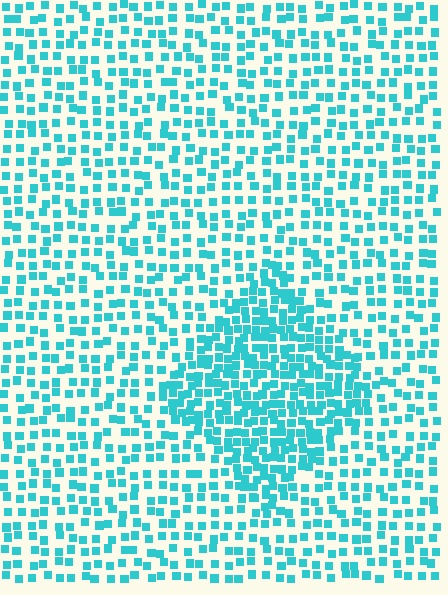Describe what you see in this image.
The image contains small cyan elements arranged at two different densities. A diamond-shaped region is visible where the elements are more densely packed than the surrounding area.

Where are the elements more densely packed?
The elements are more densely packed inside the diamond boundary.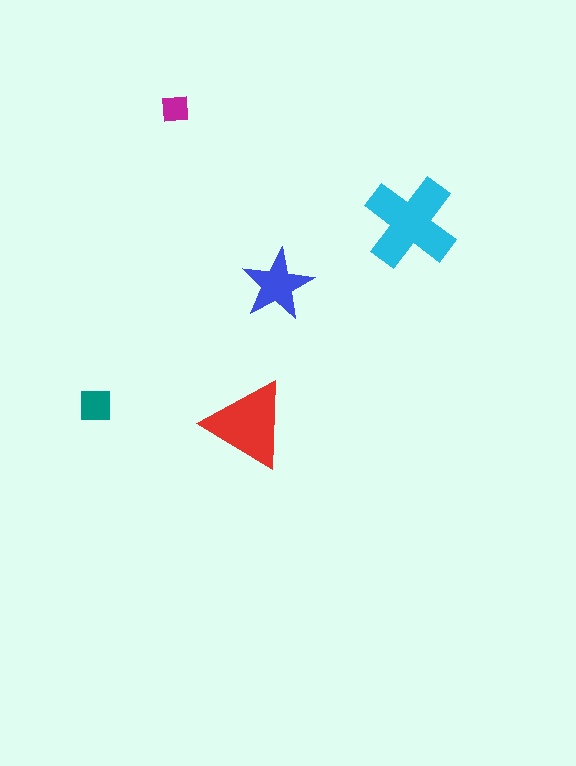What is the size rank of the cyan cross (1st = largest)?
1st.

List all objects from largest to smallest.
The cyan cross, the red triangle, the blue star, the teal square, the magenta square.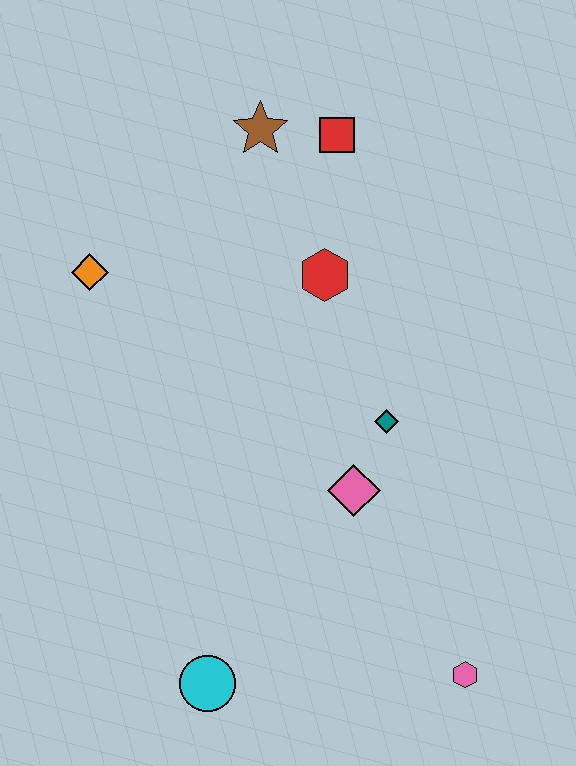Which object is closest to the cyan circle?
The pink diamond is closest to the cyan circle.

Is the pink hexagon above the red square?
No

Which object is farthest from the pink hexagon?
The brown star is farthest from the pink hexagon.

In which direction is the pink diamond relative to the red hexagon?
The pink diamond is below the red hexagon.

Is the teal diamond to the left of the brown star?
No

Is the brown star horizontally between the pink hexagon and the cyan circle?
Yes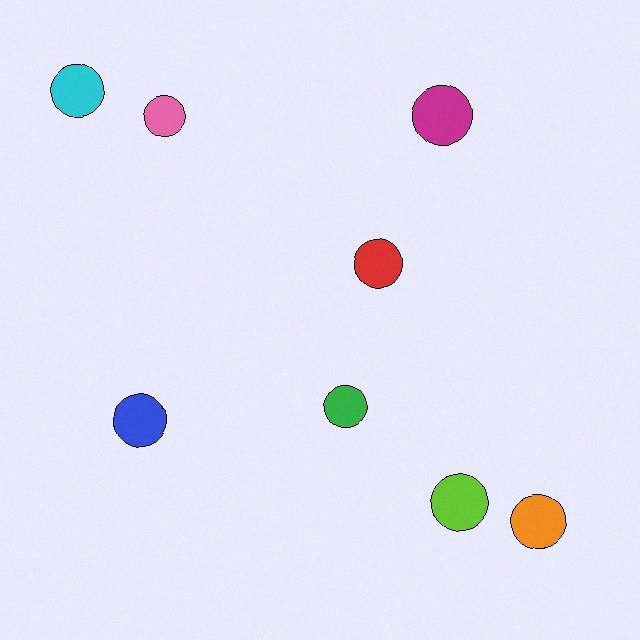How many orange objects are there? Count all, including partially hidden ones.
There is 1 orange object.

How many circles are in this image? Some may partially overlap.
There are 8 circles.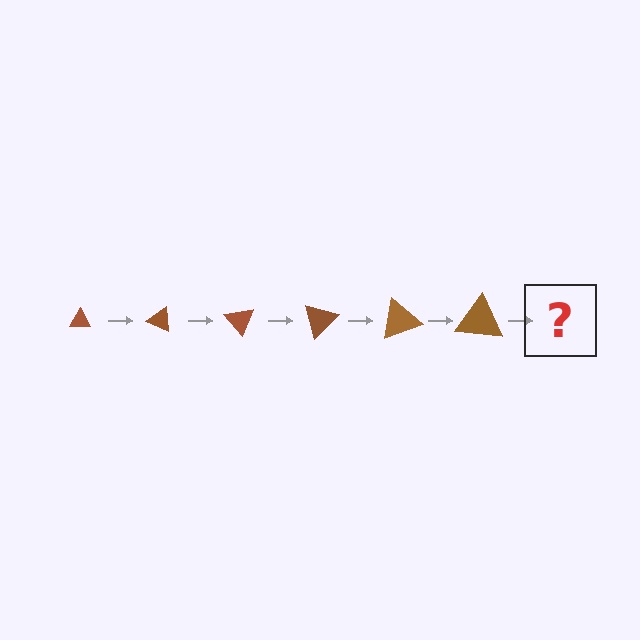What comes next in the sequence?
The next element should be a triangle, larger than the previous one and rotated 150 degrees from the start.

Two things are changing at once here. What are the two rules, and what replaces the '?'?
The two rules are that the triangle grows larger each step and it rotates 25 degrees each step. The '?' should be a triangle, larger than the previous one and rotated 150 degrees from the start.